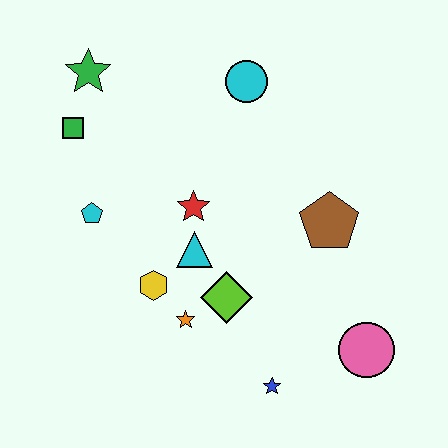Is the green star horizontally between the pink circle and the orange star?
No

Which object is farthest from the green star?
The pink circle is farthest from the green star.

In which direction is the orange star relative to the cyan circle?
The orange star is below the cyan circle.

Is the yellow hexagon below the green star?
Yes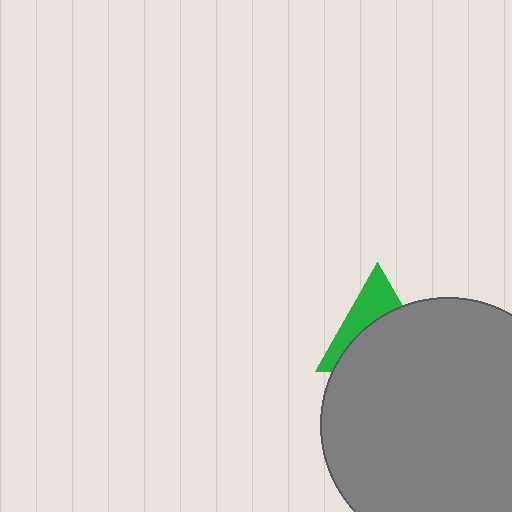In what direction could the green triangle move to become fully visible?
The green triangle could move up. That would shift it out from behind the gray circle entirely.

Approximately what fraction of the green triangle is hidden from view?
Roughly 61% of the green triangle is hidden behind the gray circle.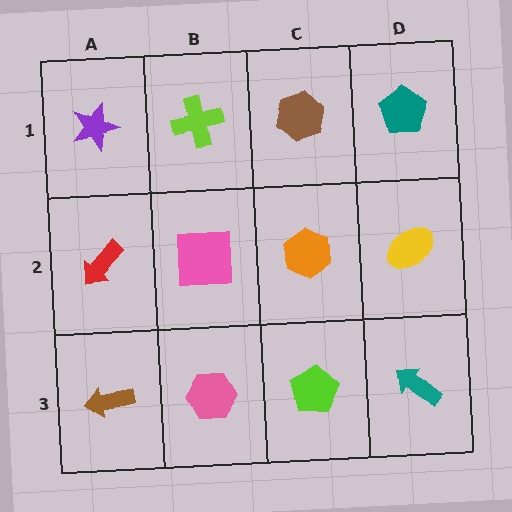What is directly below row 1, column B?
A pink square.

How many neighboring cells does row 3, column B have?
3.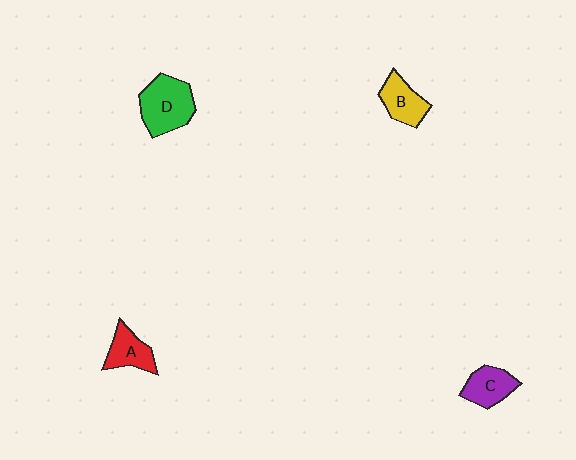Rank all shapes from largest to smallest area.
From largest to smallest: D (green), B (yellow), C (purple), A (red).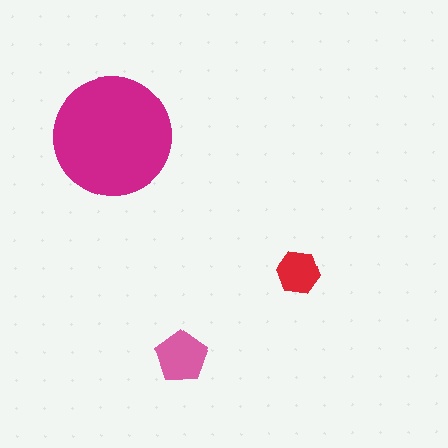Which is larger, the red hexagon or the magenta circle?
The magenta circle.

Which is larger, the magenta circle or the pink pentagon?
The magenta circle.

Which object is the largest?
The magenta circle.